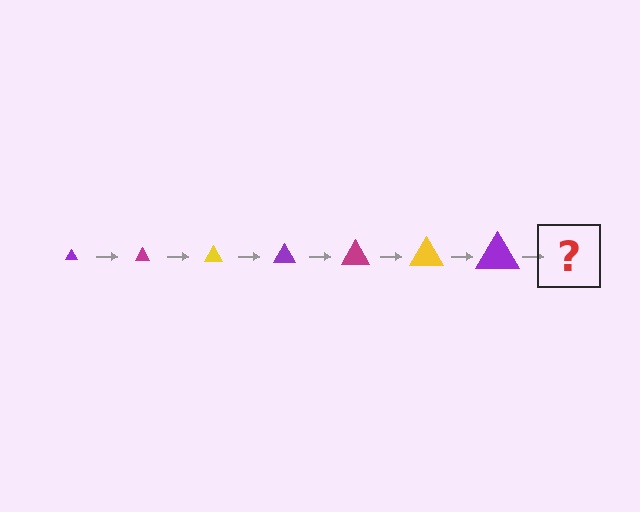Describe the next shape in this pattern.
It should be a magenta triangle, larger than the previous one.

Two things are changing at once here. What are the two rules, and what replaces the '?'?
The two rules are that the triangle grows larger each step and the color cycles through purple, magenta, and yellow. The '?' should be a magenta triangle, larger than the previous one.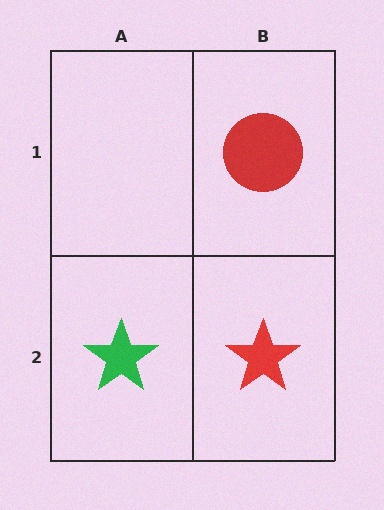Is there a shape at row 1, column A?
No, that cell is empty.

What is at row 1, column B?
A red circle.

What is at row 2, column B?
A red star.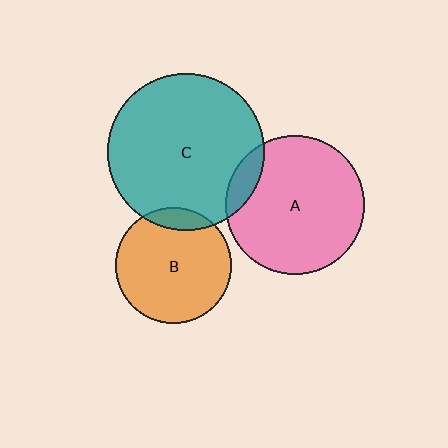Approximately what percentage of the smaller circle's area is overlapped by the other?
Approximately 10%.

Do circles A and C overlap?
Yes.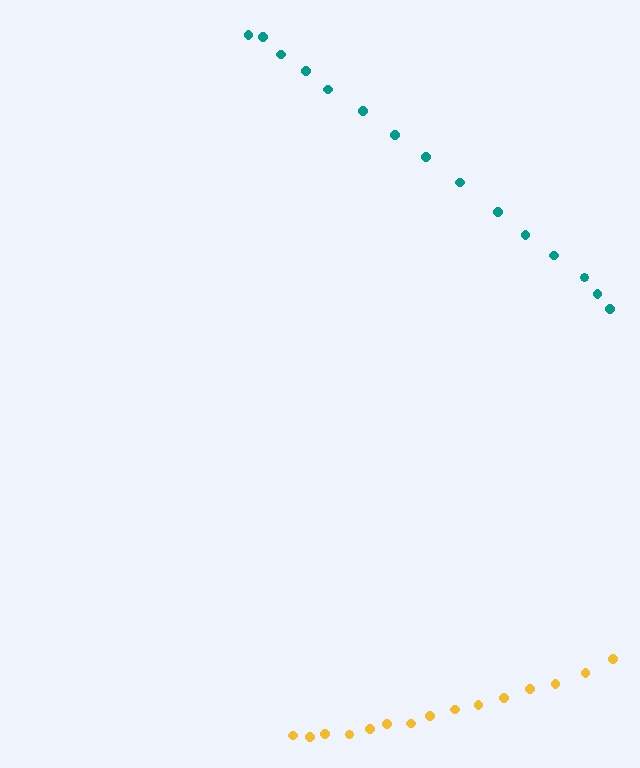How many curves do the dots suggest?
There are 2 distinct paths.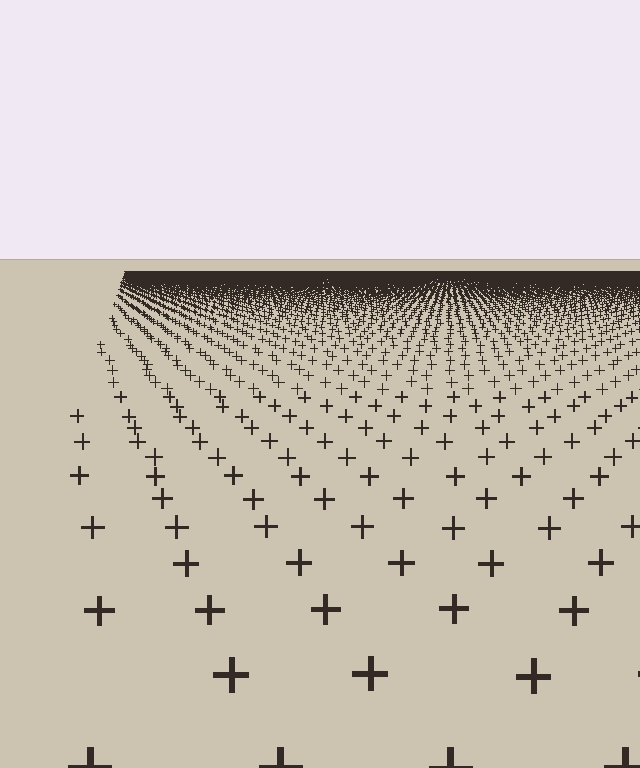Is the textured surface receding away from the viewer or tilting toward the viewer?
The surface is receding away from the viewer. Texture elements get smaller and denser toward the top.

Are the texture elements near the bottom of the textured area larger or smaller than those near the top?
Larger. Near the bottom, elements are closer to the viewer and appear at a bigger on-screen size.